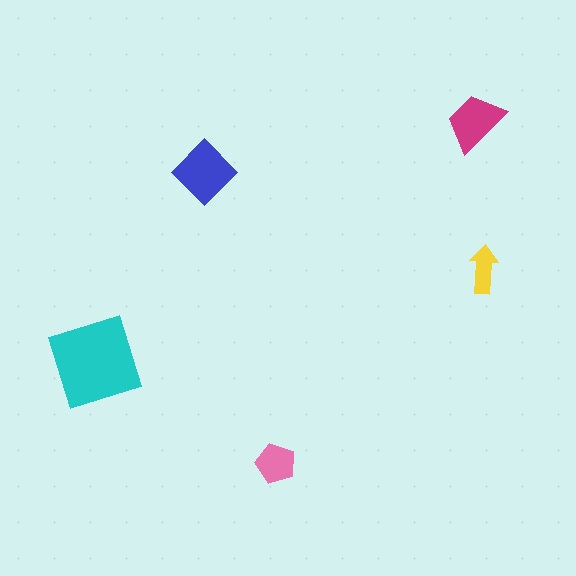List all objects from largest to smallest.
The cyan square, the blue diamond, the magenta trapezoid, the pink pentagon, the yellow arrow.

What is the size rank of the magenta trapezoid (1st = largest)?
3rd.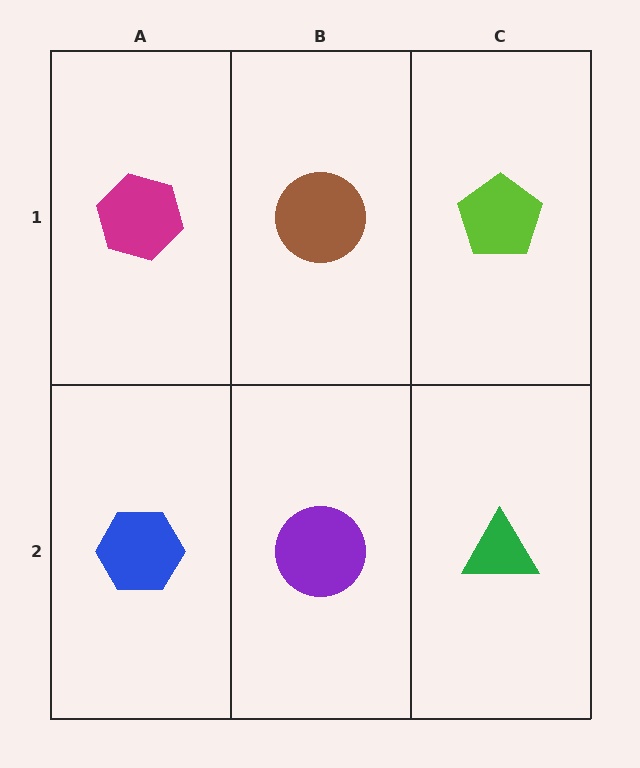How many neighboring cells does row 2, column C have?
2.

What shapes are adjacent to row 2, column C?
A lime pentagon (row 1, column C), a purple circle (row 2, column B).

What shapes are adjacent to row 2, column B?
A brown circle (row 1, column B), a blue hexagon (row 2, column A), a green triangle (row 2, column C).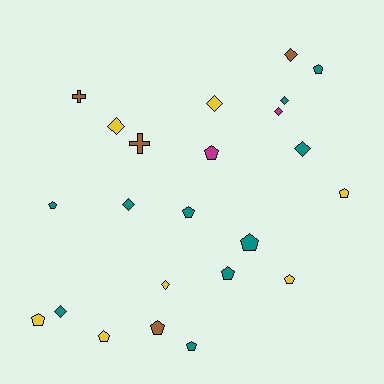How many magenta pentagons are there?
There is 1 magenta pentagon.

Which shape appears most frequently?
Pentagon, with 12 objects.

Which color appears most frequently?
Teal, with 10 objects.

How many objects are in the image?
There are 23 objects.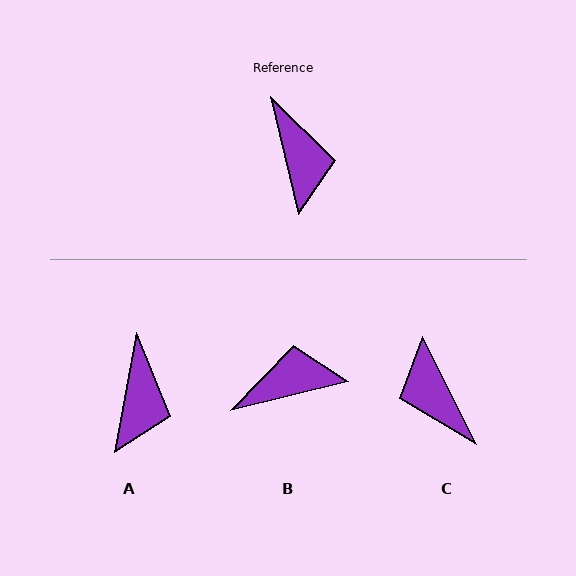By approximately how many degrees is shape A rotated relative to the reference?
Approximately 24 degrees clockwise.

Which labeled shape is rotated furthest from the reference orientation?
C, about 166 degrees away.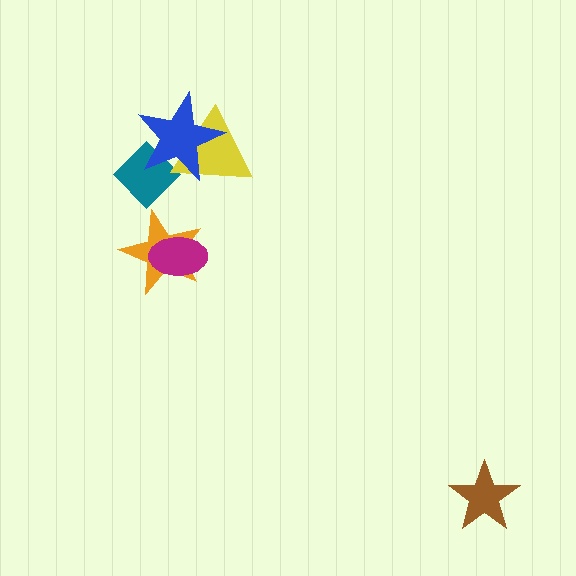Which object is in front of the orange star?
The magenta ellipse is in front of the orange star.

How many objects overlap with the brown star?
0 objects overlap with the brown star.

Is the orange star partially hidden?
Yes, it is partially covered by another shape.